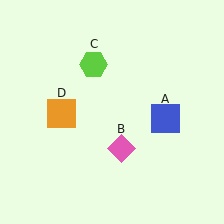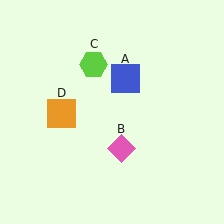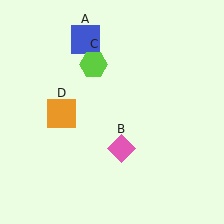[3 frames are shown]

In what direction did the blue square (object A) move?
The blue square (object A) moved up and to the left.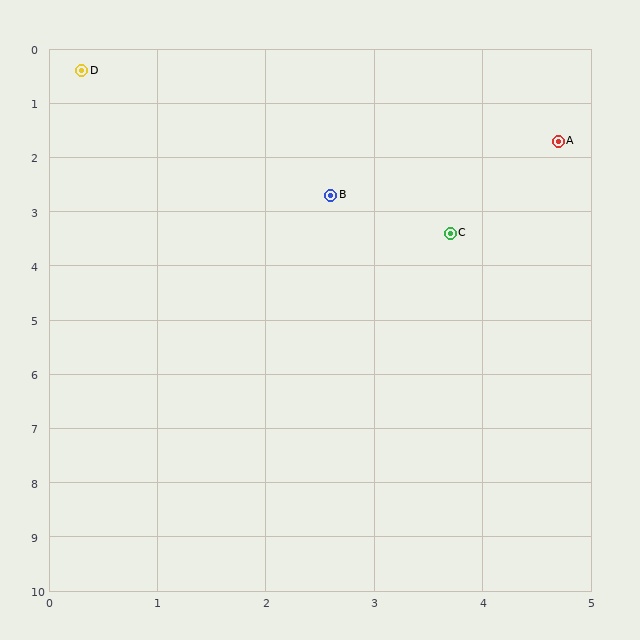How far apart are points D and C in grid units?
Points D and C are about 4.5 grid units apart.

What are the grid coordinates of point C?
Point C is at approximately (3.7, 3.4).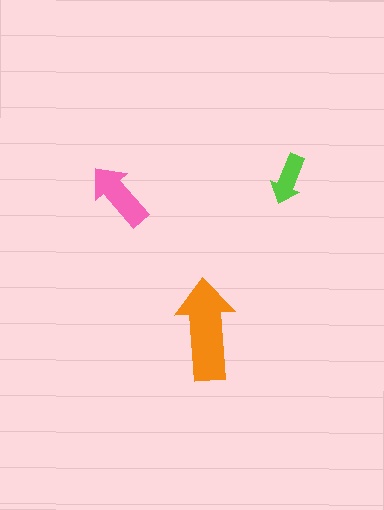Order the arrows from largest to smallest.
the orange one, the pink one, the lime one.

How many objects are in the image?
There are 3 objects in the image.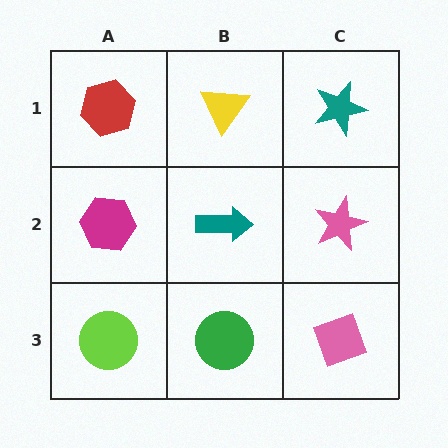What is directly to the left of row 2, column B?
A magenta hexagon.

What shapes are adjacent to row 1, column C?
A pink star (row 2, column C), a yellow triangle (row 1, column B).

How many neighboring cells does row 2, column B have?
4.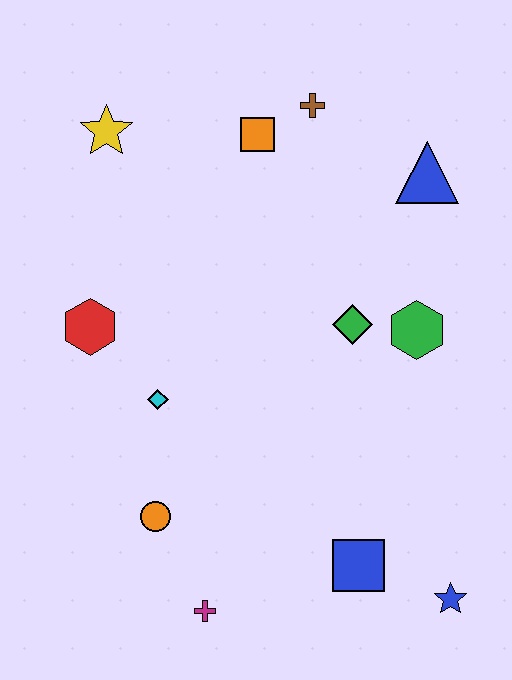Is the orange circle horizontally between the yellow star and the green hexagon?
Yes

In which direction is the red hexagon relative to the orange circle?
The red hexagon is above the orange circle.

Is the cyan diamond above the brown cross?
No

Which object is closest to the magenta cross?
The orange circle is closest to the magenta cross.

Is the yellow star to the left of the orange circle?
Yes